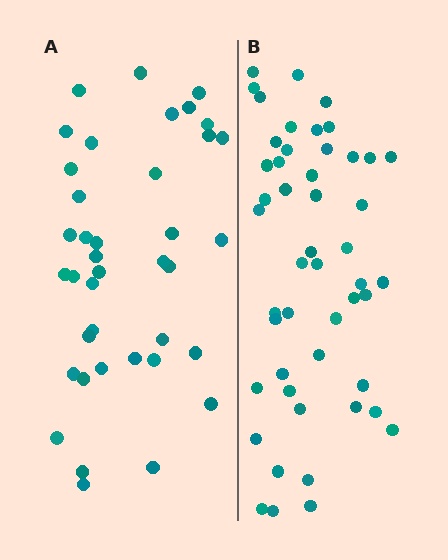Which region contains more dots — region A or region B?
Region B (the right region) has more dots.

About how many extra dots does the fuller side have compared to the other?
Region B has roughly 10 or so more dots than region A.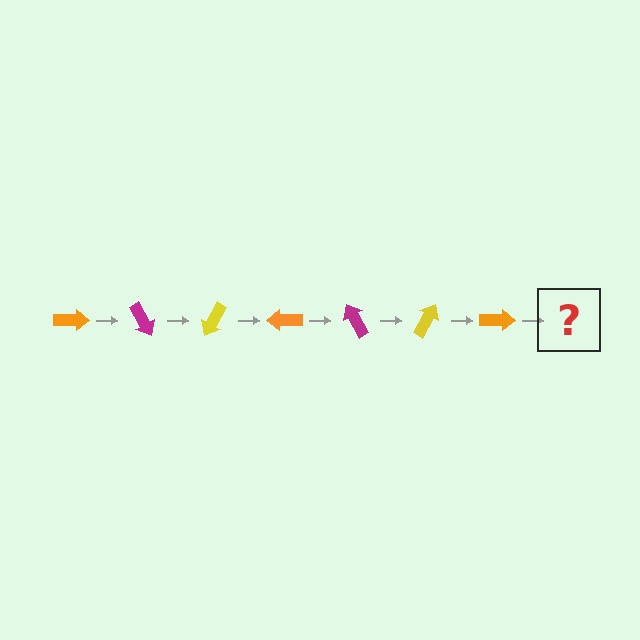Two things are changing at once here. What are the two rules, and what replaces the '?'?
The two rules are that it rotates 60 degrees each step and the color cycles through orange, magenta, and yellow. The '?' should be a magenta arrow, rotated 420 degrees from the start.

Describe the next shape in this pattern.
It should be a magenta arrow, rotated 420 degrees from the start.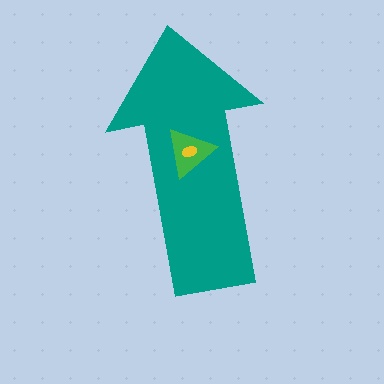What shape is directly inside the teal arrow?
The green triangle.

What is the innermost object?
The yellow ellipse.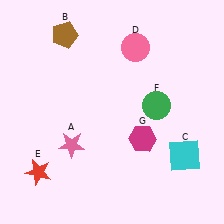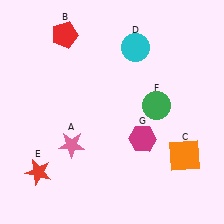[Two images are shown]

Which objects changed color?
B changed from brown to red. C changed from cyan to orange. D changed from pink to cyan.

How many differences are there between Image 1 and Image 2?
There are 3 differences between the two images.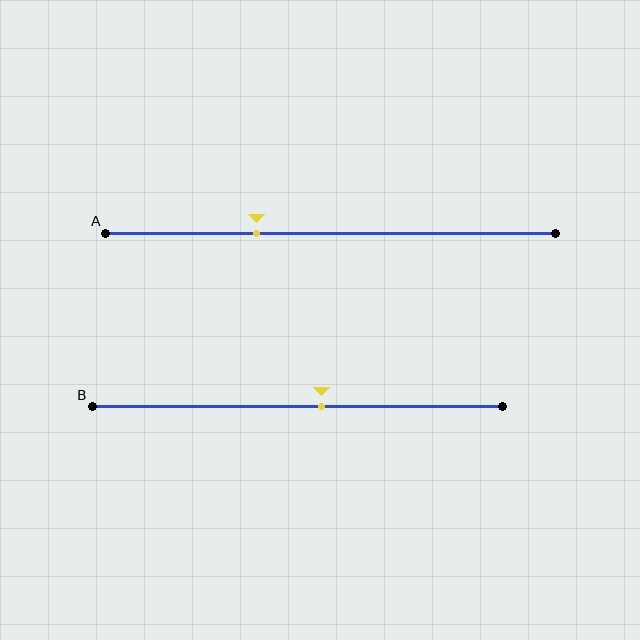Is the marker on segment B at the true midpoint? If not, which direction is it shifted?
No, the marker on segment B is shifted to the right by about 6% of the segment length.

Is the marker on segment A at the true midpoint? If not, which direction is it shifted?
No, the marker on segment A is shifted to the left by about 16% of the segment length.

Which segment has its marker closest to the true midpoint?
Segment B has its marker closest to the true midpoint.